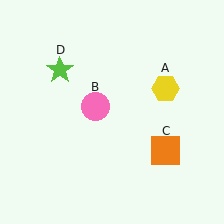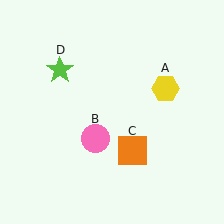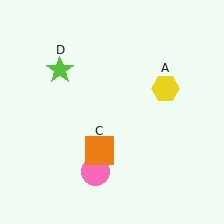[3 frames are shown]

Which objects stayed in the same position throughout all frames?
Yellow hexagon (object A) and lime star (object D) remained stationary.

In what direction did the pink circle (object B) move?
The pink circle (object B) moved down.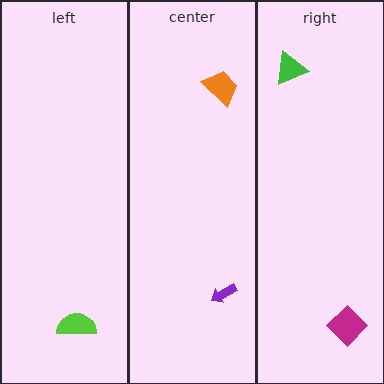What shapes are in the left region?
The lime semicircle.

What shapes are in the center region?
The purple arrow, the orange trapezoid.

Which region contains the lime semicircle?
The left region.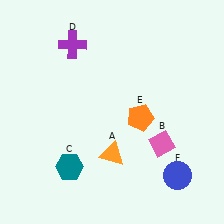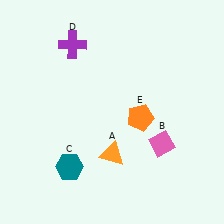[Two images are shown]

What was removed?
The blue circle (F) was removed in Image 2.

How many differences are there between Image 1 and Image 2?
There is 1 difference between the two images.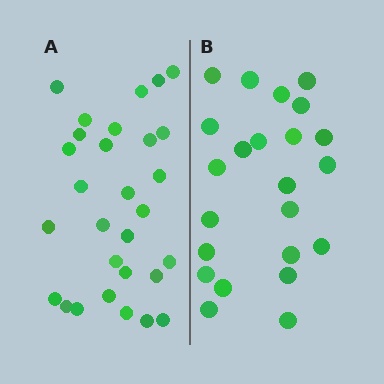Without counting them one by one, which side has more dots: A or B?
Region A (the left region) has more dots.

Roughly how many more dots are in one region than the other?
Region A has about 6 more dots than region B.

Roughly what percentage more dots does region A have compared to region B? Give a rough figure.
About 25% more.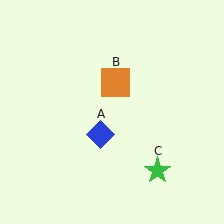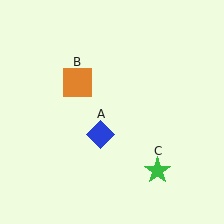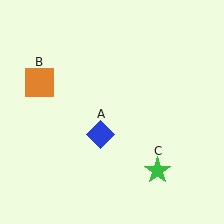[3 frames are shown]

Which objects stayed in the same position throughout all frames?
Blue diamond (object A) and green star (object C) remained stationary.